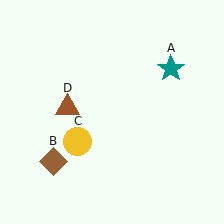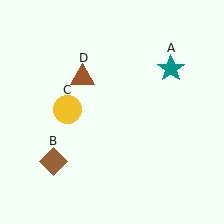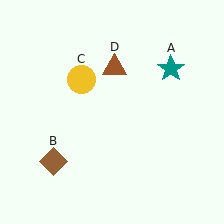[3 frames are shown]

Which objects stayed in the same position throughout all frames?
Teal star (object A) and brown diamond (object B) remained stationary.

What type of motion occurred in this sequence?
The yellow circle (object C), brown triangle (object D) rotated clockwise around the center of the scene.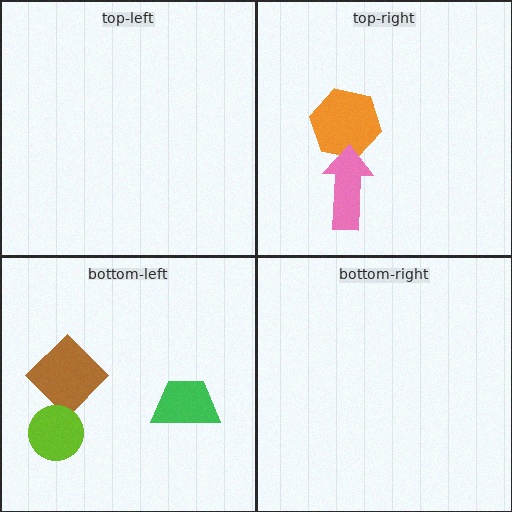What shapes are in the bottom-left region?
The brown diamond, the green trapezoid, the lime circle.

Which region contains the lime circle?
The bottom-left region.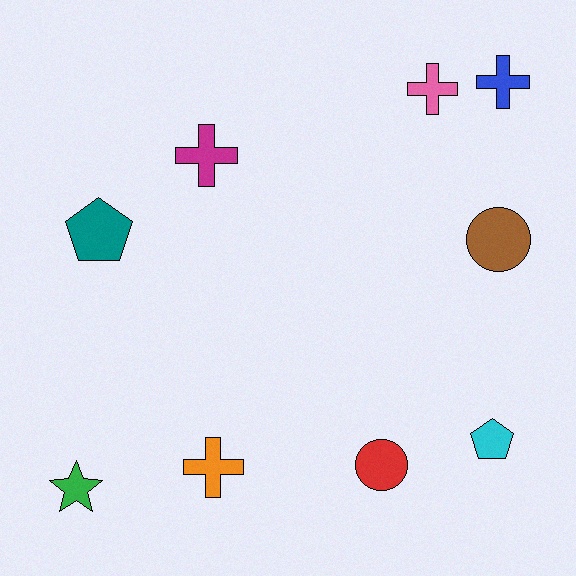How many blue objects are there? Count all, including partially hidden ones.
There is 1 blue object.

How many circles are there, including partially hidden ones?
There are 2 circles.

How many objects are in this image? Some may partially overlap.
There are 9 objects.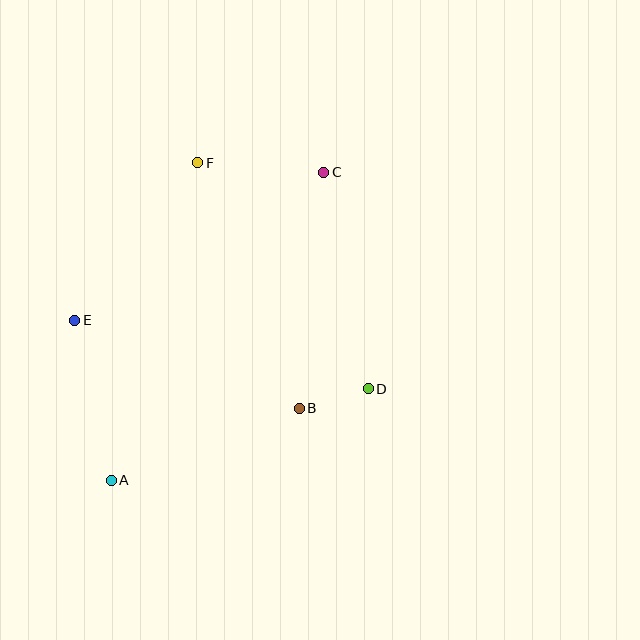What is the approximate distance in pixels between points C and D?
The distance between C and D is approximately 221 pixels.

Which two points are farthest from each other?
Points A and C are farthest from each other.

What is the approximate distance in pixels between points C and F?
The distance between C and F is approximately 126 pixels.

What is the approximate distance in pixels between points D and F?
The distance between D and F is approximately 283 pixels.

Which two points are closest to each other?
Points B and D are closest to each other.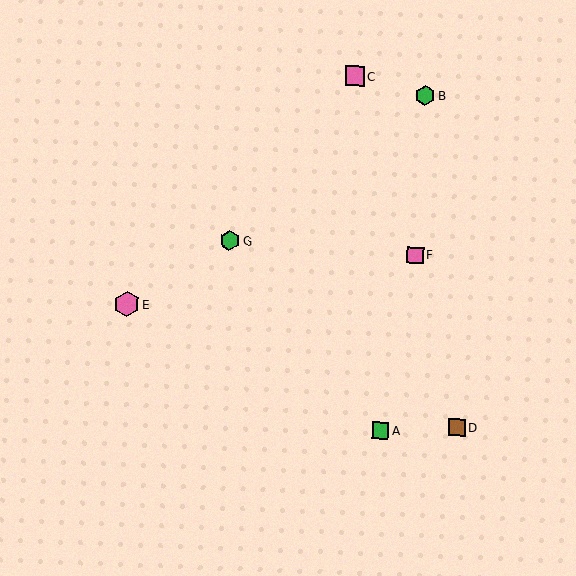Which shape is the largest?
The pink hexagon (labeled E) is the largest.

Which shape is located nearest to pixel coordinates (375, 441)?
The green square (labeled A) at (380, 430) is nearest to that location.